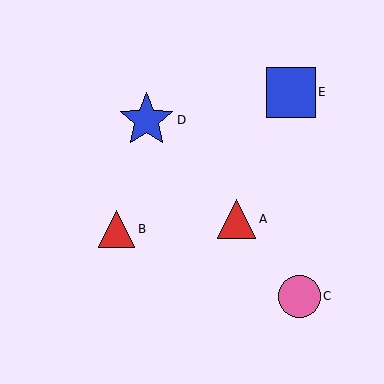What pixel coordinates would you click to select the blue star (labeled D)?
Click at (147, 120) to select the blue star D.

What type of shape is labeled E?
Shape E is a blue square.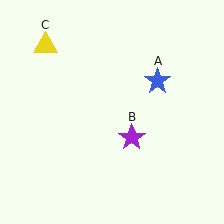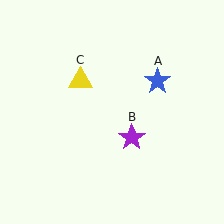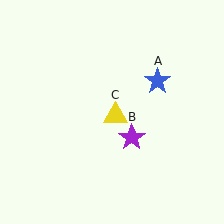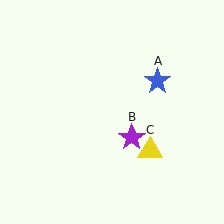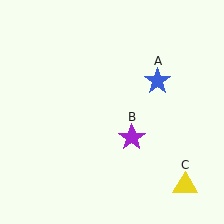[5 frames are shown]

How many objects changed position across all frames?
1 object changed position: yellow triangle (object C).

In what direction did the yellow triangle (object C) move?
The yellow triangle (object C) moved down and to the right.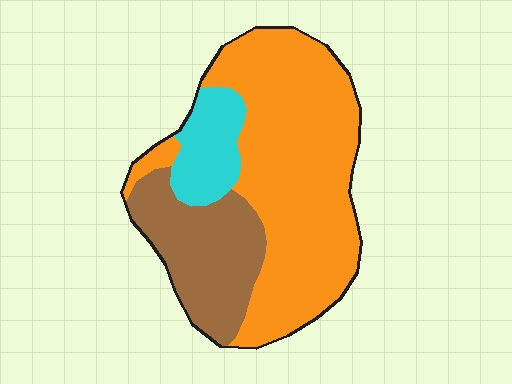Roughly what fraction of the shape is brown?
Brown covers 25% of the shape.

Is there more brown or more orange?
Orange.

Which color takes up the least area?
Cyan, at roughly 10%.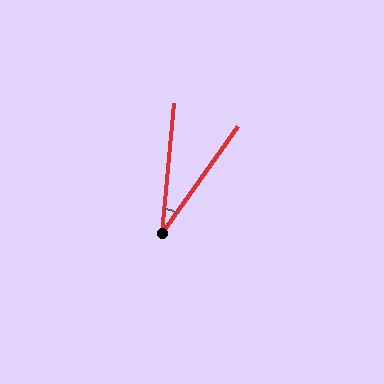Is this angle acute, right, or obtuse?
It is acute.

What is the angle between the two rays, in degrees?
Approximately 30 degrees.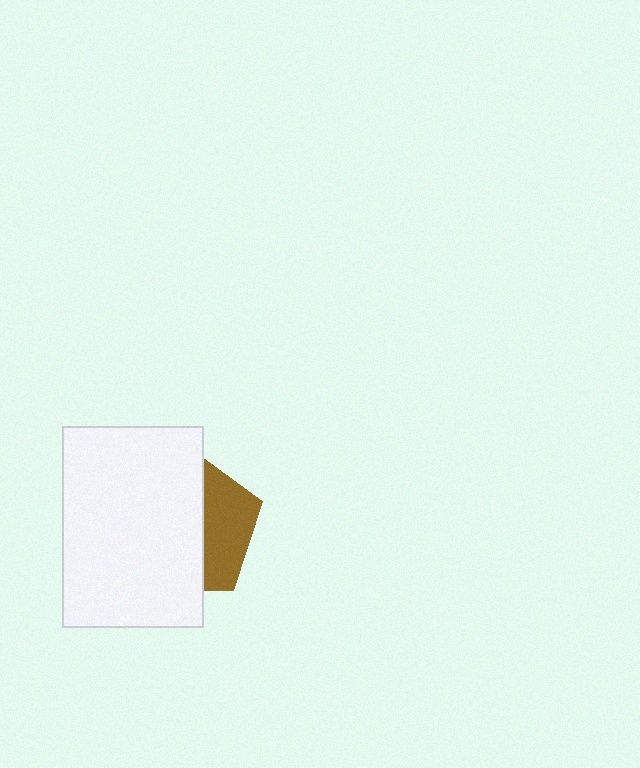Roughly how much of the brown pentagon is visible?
A small part of it is visible (roughly 35%).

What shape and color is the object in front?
The object in front is a white rectangle.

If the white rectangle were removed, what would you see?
You would see the complete brown pentagon.